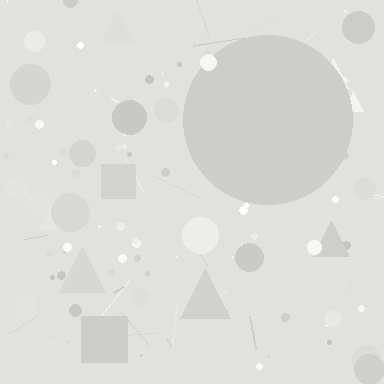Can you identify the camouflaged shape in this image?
The camouflaged shape is a circle.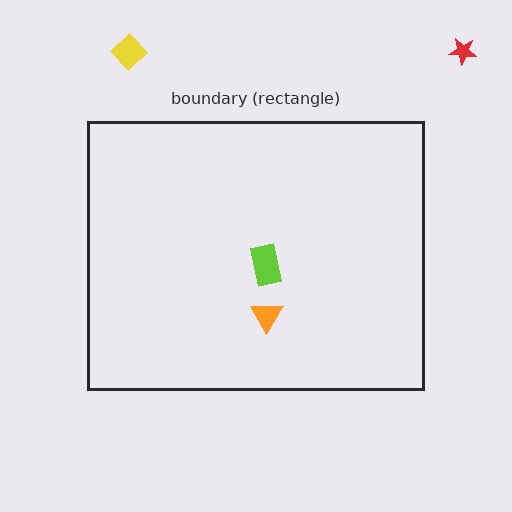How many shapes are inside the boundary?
2 inside, 2 outside.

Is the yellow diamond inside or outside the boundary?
Outside.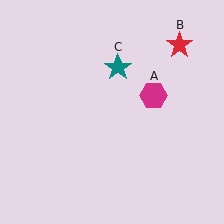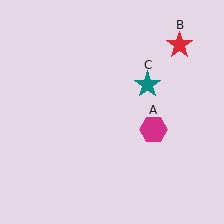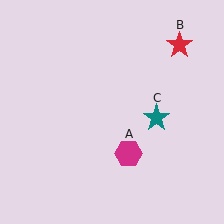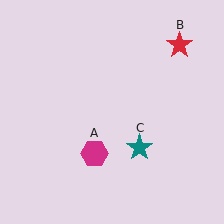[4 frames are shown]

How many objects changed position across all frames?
2 objects changed position: magenta hexagon (object A), teal star (object C).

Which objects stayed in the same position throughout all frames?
Red star (object B) remained stationary.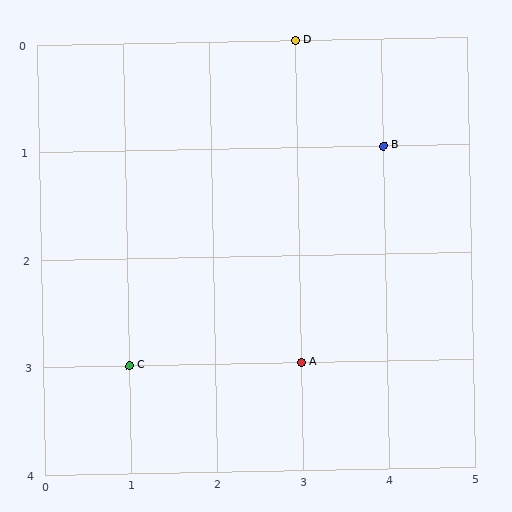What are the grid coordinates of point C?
Point C is at grid coordinates (1, 3).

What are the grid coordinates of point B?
Point B is at grid coordinates (4, 1).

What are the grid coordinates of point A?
Point A is at grid coordinates (3, 3).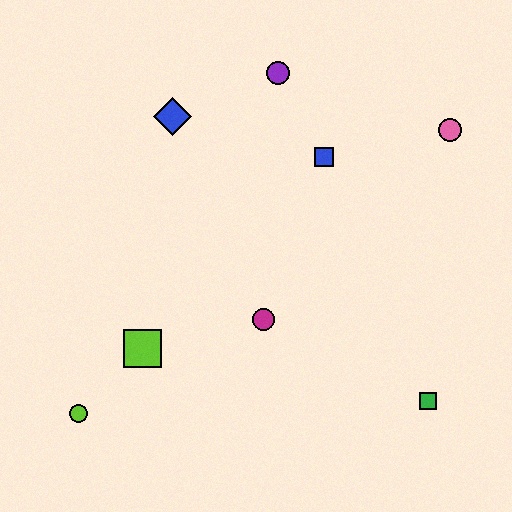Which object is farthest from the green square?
The blue diamond is farthest from the green square.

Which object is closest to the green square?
The magenta circle is closest to the green square.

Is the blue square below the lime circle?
No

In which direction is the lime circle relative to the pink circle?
The lime circle is to the left of the pink circle.